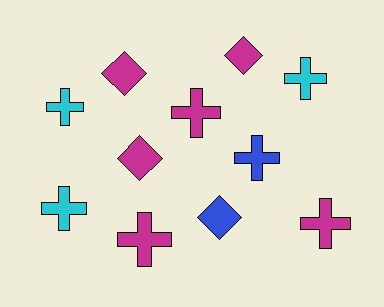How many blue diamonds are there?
There is 1 blue diamond.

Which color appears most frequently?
Magenta, with 6 objects.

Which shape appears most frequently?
Cross, with 7 objects.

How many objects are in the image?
There are 11 objects.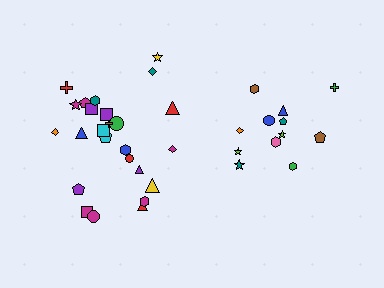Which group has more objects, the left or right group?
The left group.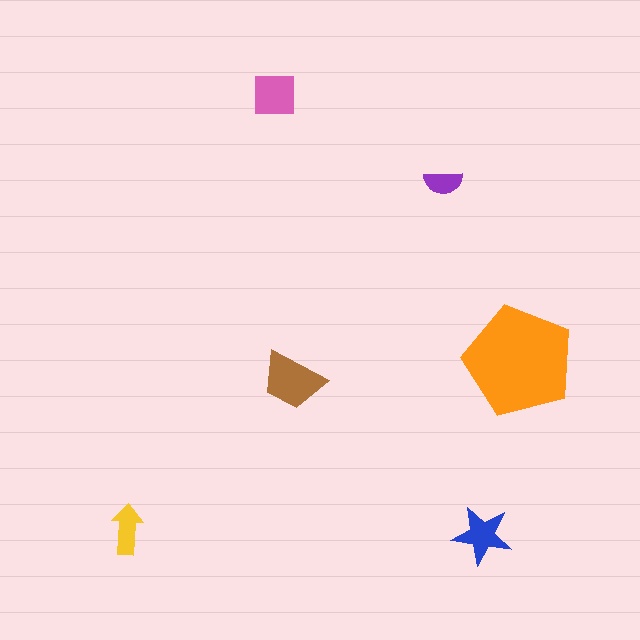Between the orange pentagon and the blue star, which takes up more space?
The orange pentagon.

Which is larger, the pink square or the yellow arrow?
The pink square.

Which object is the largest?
The orange pentagon.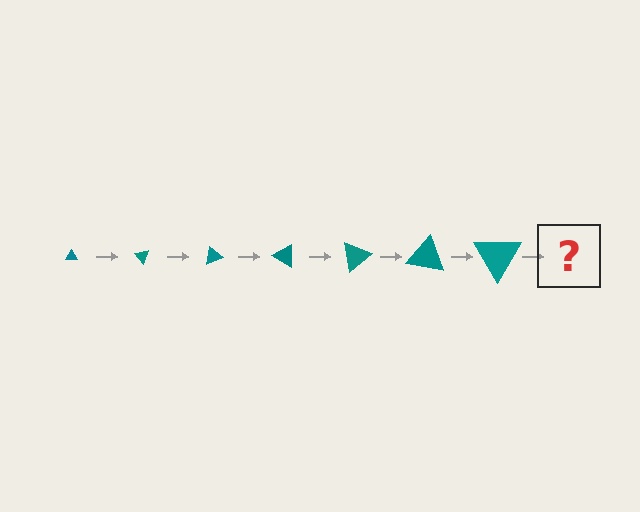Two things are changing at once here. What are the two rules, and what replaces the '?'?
The two rules are that the triangle grows larger each step and it rotates 50 degrees each step. The '?' should be a triangle, larger than the previous one and rotated 350 degrees from the start.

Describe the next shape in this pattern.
It should be a triangle, larger than the previous one and rotated 350 degrees from the start.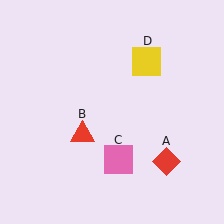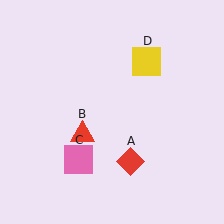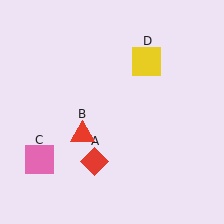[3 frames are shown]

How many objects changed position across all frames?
2 objects changed position: red diamond (object A), pink square (object C).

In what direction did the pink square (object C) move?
The pink square (object C) moved left.